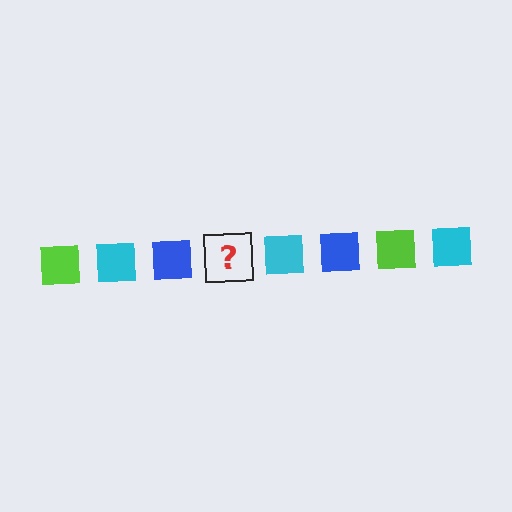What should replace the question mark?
The question mark should be replaced with a lime square.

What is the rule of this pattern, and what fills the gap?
The rule is that the pattern cycles through lime, cyan, blue squares. The gap should be filled with a lime square.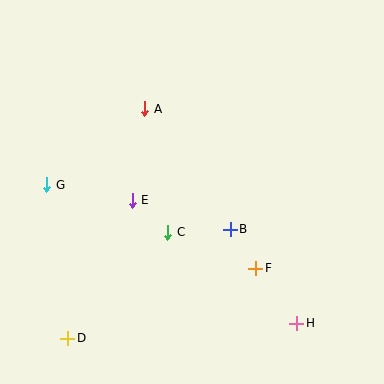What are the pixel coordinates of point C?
Point C is at (168, 232).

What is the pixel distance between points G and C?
The distance between G and C is 130 pixels.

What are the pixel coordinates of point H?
Point H is at (297, 323).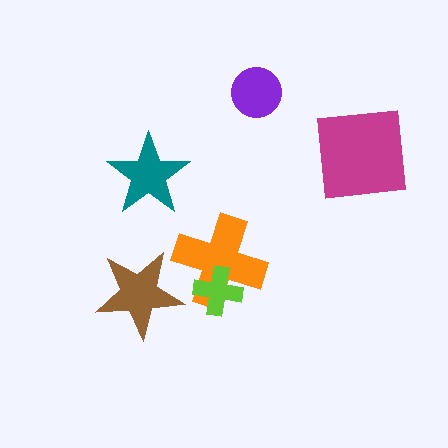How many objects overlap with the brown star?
0 objects overlap with the brown star.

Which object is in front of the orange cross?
The lime cross is in front of the orange cross.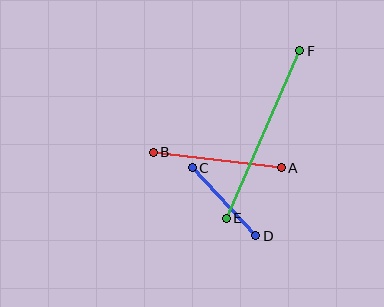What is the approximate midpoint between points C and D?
The midpoint is at approximately (224, 202) pixels.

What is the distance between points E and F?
The distance is approximately 183 pixels.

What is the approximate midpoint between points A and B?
The midpoint is at approximately (217, 160) pixels.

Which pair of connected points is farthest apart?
Points E and F are farthest apart.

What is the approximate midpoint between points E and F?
The midpoint is at approximately (263, 135) pixels.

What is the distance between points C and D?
The distance is approximately 93 pixels.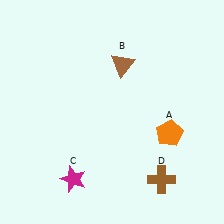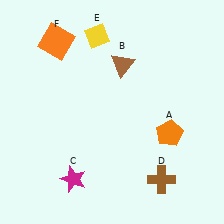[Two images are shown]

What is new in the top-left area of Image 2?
A yellow diamond (E) was added in the top-left area of Image 2.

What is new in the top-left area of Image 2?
An orange square (F) was added in the top-left area of Image 2.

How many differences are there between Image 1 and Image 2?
There are 2 differences between the two images.